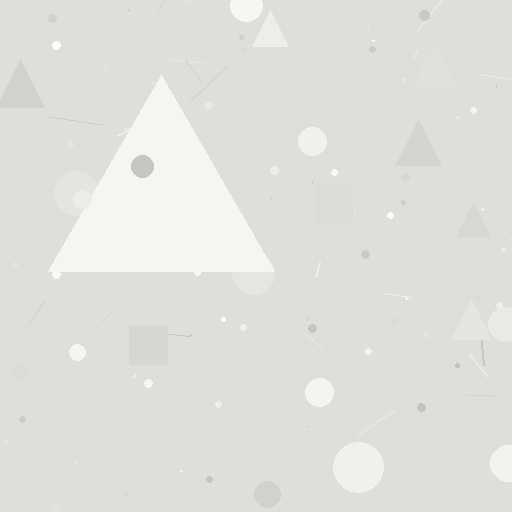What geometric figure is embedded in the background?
A triangle is embedded in the background.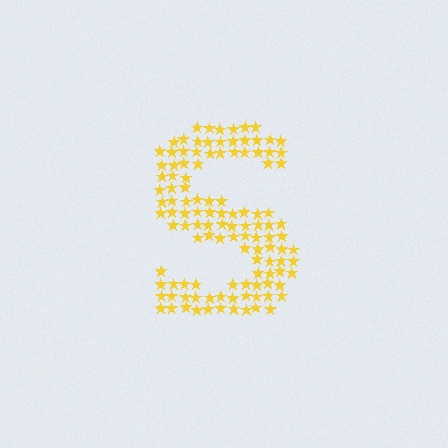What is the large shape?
The large shape is the letter S.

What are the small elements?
The small elements are stars.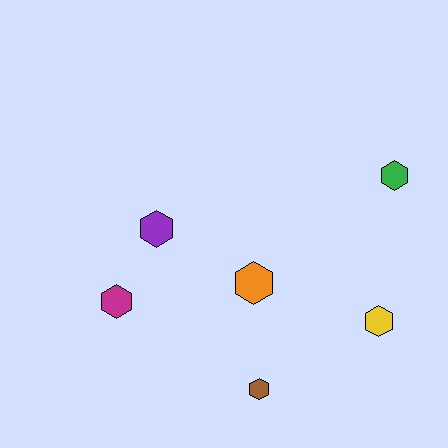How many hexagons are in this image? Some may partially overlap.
There are 6 hexagons.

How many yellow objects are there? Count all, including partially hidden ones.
There is 1 yellow object.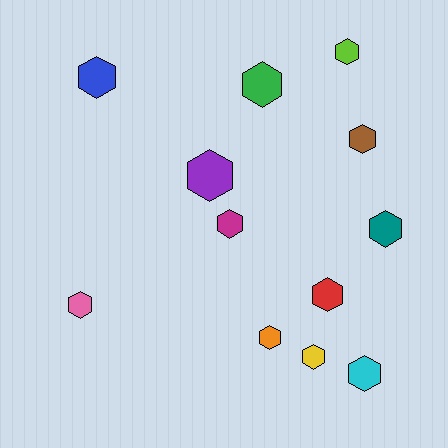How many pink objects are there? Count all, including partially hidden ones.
There is 1 pink object.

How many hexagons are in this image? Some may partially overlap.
There are 12 hexagons.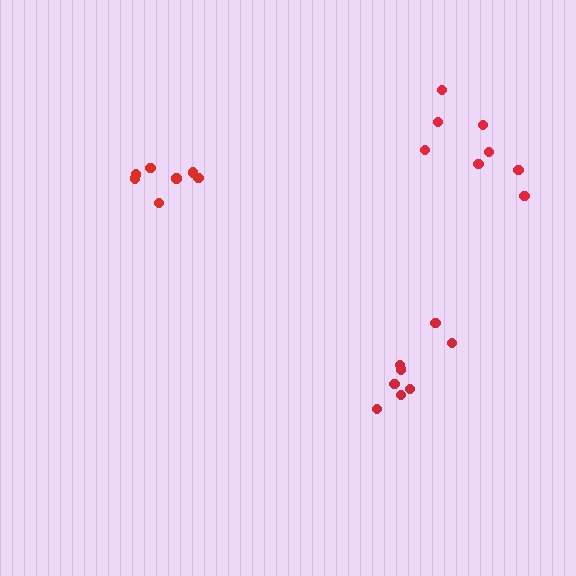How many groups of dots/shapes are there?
There are 3 groups.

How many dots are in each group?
Group 1: 8 dots, Group 2: 7 dots, Group 3: 8 dots (23 total).